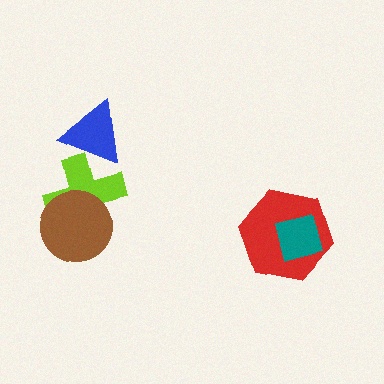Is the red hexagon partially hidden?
Yes, it is partially covered by another shape.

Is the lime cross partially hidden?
Yes, it is partially covered by another shape.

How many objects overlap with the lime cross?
2 objects overlap with the lime cross.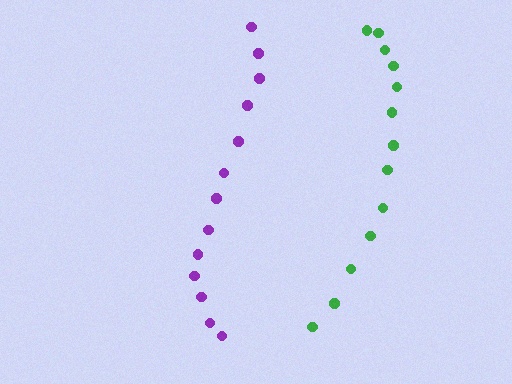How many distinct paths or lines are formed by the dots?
There are 2 distinct paths.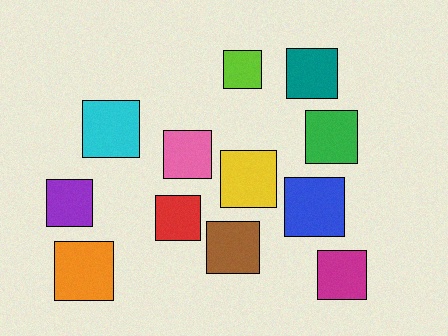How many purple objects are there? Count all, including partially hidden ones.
There is 1 purple object.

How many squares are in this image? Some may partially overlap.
There are 12 squares.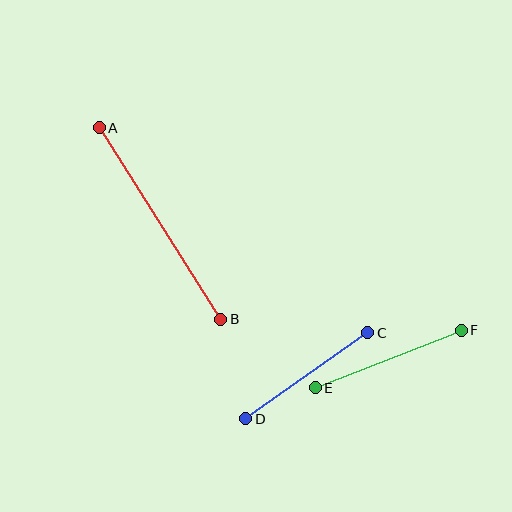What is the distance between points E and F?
The distance is approximately 157 pixels.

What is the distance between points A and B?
The distance is approximately 227 pixels.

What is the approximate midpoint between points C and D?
The midpoint is at approximately (307, 376) pixels.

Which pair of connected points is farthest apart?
Points A and B are farthest apart.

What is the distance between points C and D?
The distance is approximately 149 pixels.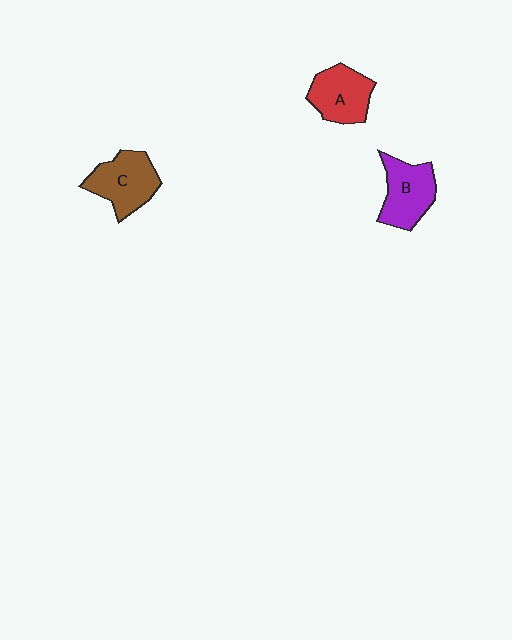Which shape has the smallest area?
Shape A (red).